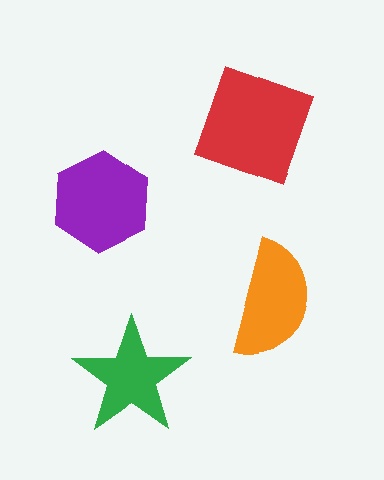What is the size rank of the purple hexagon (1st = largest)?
2nd.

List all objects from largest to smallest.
The red square, the purple hexagon, the orange semicircle, the green star.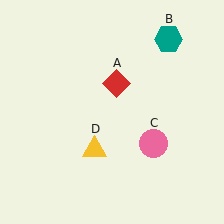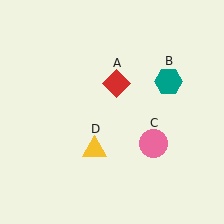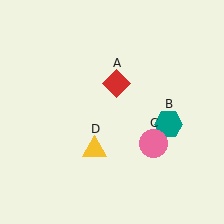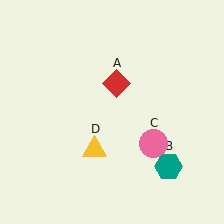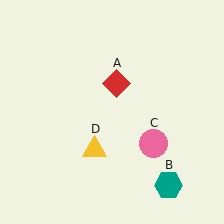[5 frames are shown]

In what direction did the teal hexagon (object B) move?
The teal hexagon (object B) moved down.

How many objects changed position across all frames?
1 object changed position: teal hexagon (object B).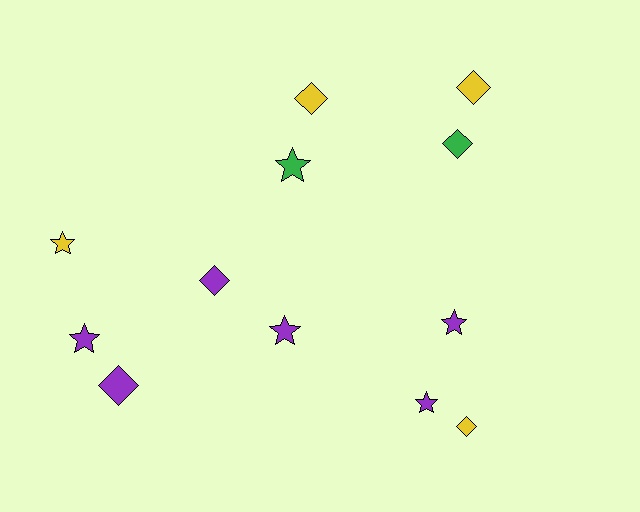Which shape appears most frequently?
Star, with 6 objects.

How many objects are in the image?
There are 12 objects.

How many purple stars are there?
There are 4 purple stars.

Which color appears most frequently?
Purple, with 6 objects.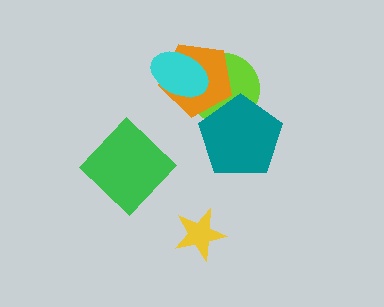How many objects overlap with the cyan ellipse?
2 objects overlap with the cyan ellipse.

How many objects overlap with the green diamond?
0 objects overlap with the green diamond.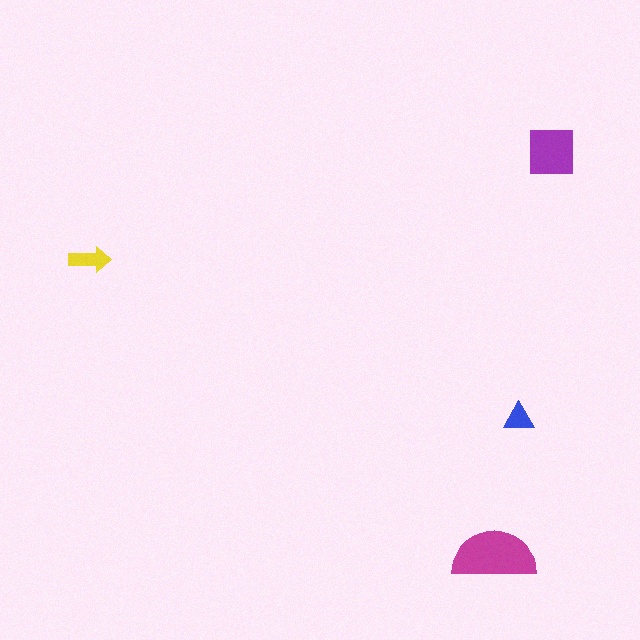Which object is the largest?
The magenta semicircle.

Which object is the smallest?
The blue triangle.